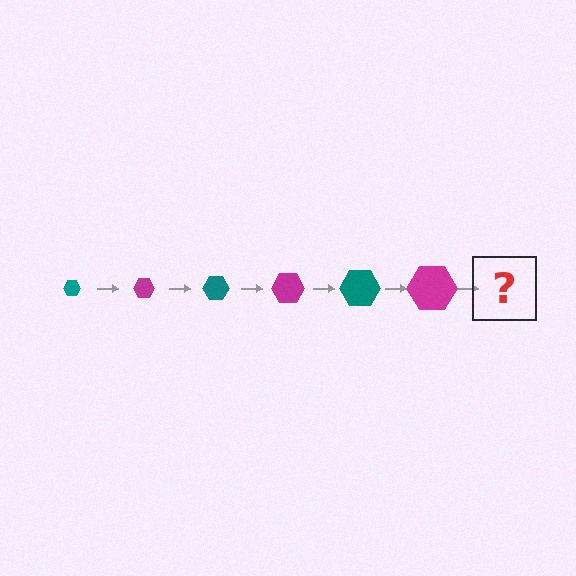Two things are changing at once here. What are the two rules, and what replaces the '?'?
The two rules are that the hexagon grows larger each step and the color cycles through teal and magenta. The '?' should be a teal hexagon, larger than the previous one.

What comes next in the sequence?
The next element should be a teal hexagon, larger than the previous one.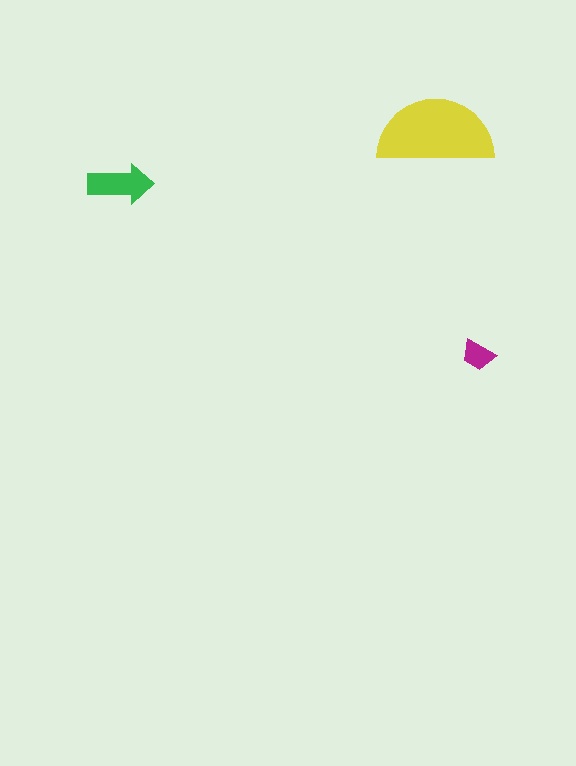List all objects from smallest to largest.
The magenta trapezoid, the green arrow, the yellow semicircle.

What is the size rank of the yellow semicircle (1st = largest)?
1st.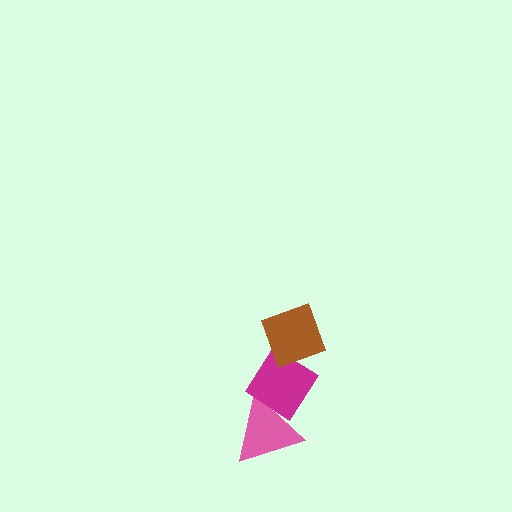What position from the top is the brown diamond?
The brown diamond is 1st from the top.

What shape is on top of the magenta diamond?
The brown diamond is on top of the magenta diamond.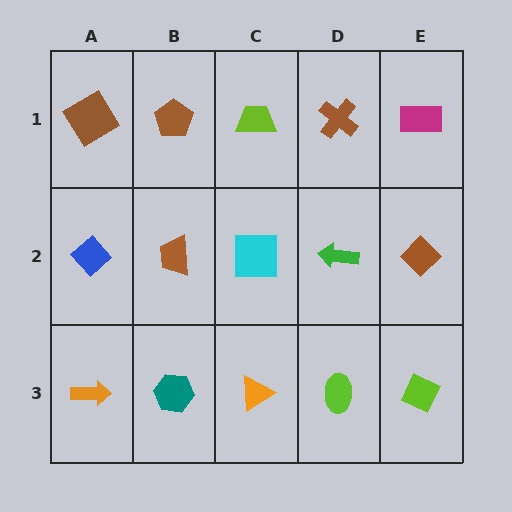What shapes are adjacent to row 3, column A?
A blue diamond (row 2, column A), a teal hexagon (row 3, column B).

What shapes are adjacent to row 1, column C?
A cyan square (row 2, column C), a brown pentagon (row 1, column B), a brown cross (row 1, column D).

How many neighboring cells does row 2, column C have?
4.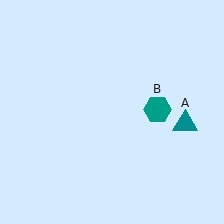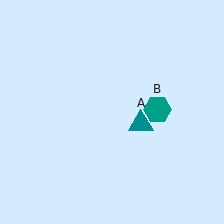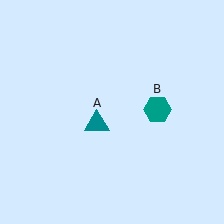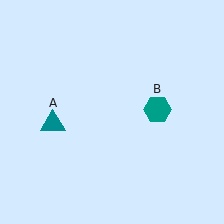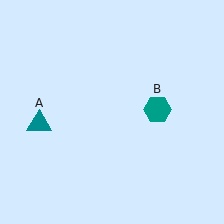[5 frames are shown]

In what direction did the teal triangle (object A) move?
The teal triangle (object A) moved left.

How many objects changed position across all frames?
1 object changed position: teal triangle (object A).